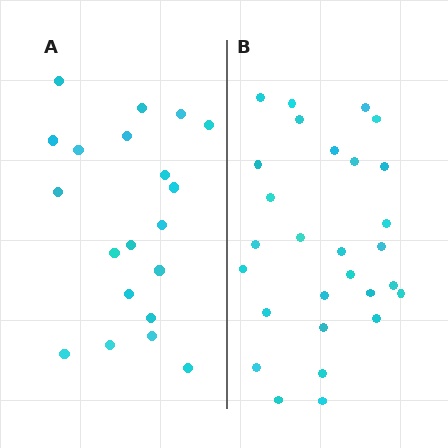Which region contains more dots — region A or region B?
Region B (the right region) has more dots.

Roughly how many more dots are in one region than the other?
Region B has roughly 8 or so more dots than region A.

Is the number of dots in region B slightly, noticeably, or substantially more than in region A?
Region B has noticeably more, but not dramatically so. The ratio is roughly 1.4 to 1.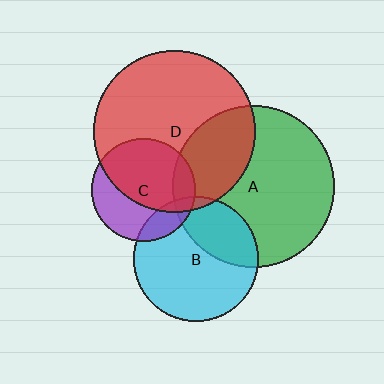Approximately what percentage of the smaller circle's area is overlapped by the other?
Approximately 15%.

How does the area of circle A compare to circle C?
Approximately 2.4 times.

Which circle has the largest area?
Circle D (red).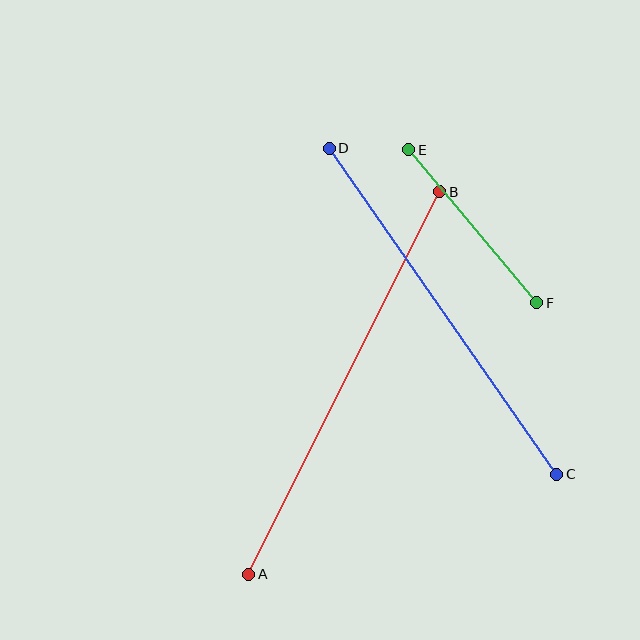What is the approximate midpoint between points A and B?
The midpoint is at approximately (344, 383) pixels.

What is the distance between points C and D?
The distance is approximately 398 pixels.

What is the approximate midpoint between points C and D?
The midpoint is at approximately (443, 311) pixels.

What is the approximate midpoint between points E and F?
The midpoint is at approximately (473, 226) pixels.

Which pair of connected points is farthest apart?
Points A and B are farthest apart.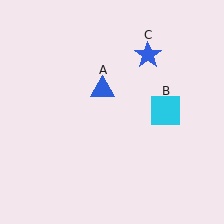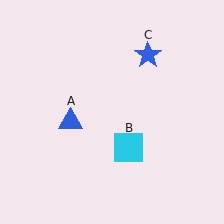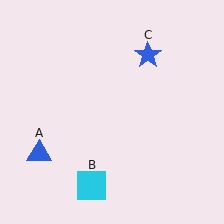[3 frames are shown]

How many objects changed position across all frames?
2 objects changed position: blue triangle (object A), cyan square (object B).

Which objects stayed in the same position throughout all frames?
Blue star (object C) remained stationary.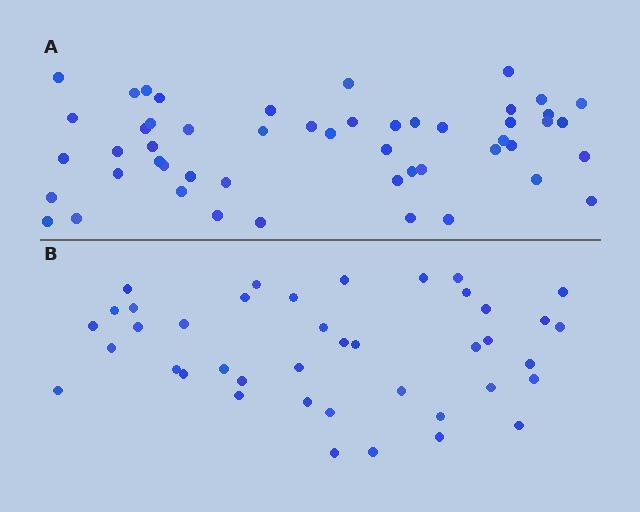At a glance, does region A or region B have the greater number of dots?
Region A (the top region) has more dots.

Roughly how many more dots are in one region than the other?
Region A has roughly 10 or so more dots than region B.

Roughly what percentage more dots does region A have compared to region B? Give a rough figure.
About 25% more.